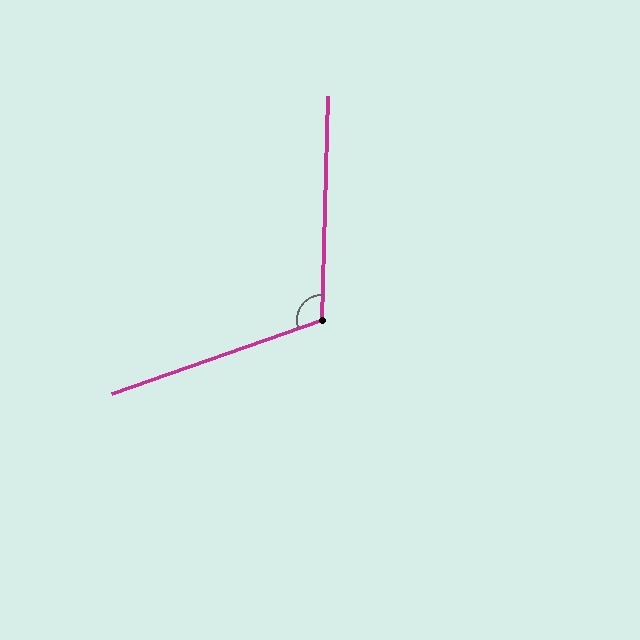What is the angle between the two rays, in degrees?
Approximately 111 degrees.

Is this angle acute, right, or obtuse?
It is obtuse.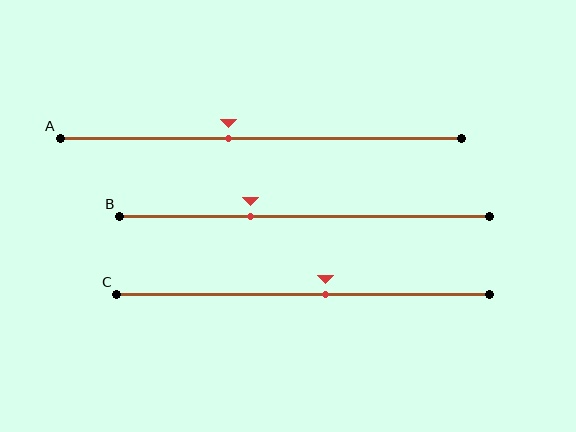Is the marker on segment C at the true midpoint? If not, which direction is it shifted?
No, the marker on segment C is shifted to the right by about 6% of the segment length.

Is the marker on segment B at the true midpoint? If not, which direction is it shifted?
No, the marker on segment B is shifted to the left by about 15% of the segment length.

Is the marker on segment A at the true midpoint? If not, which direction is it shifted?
No, the marker on segment A is shifted to the left by about 8% of the segment length.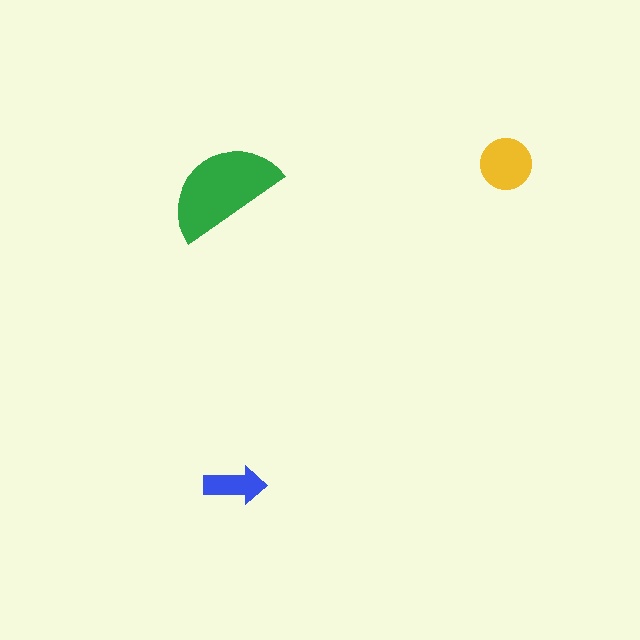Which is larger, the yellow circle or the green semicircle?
The green semicircle.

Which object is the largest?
The green semicircle.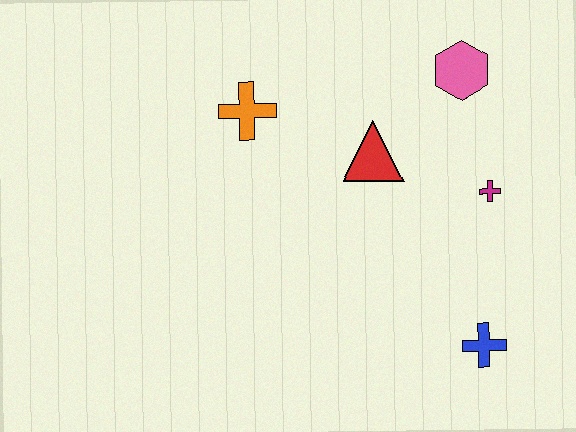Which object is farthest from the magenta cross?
The orange cross is farthest from the magenta cross.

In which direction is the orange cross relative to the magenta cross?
The orange cross is to the left of the magenta cross.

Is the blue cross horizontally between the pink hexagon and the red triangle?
No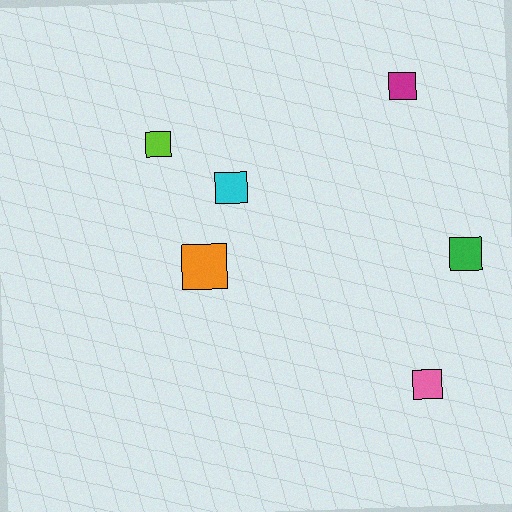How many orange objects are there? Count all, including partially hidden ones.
There is 1 orange object.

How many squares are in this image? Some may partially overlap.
There are 6 squares.